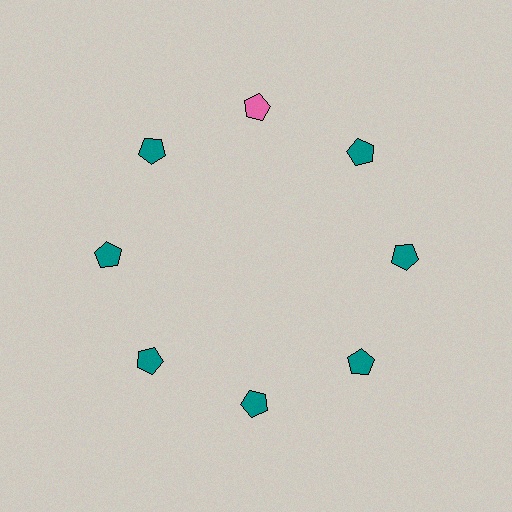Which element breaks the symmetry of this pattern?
The pink pentagon at roughly the 12 o'clock position breaks the symmetry. All other shapes are teal pentagons.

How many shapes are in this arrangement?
There are 8 shapes arranged in a ring pattern.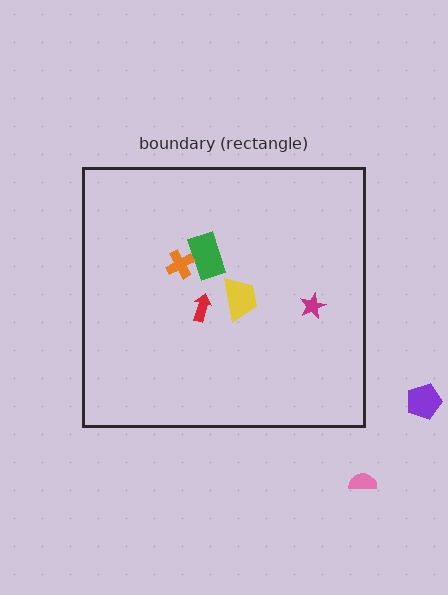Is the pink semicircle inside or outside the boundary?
Outside.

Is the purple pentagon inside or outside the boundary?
Outside.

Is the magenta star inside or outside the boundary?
Inside.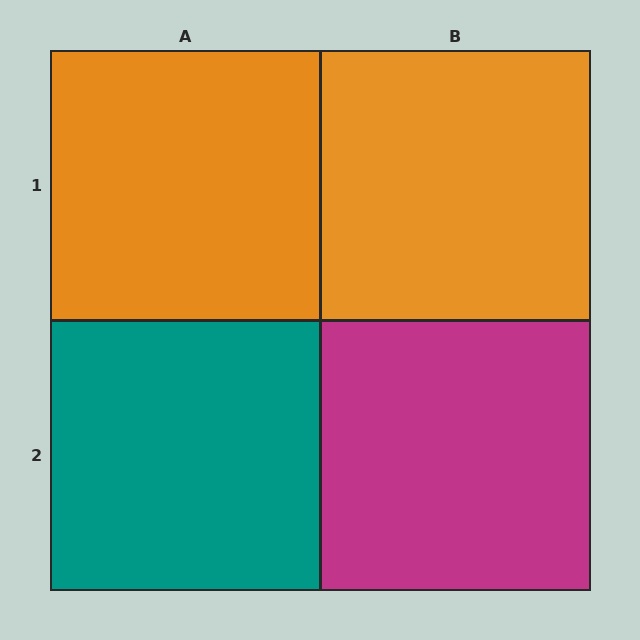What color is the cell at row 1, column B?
Orange.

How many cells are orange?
2 cells are orange.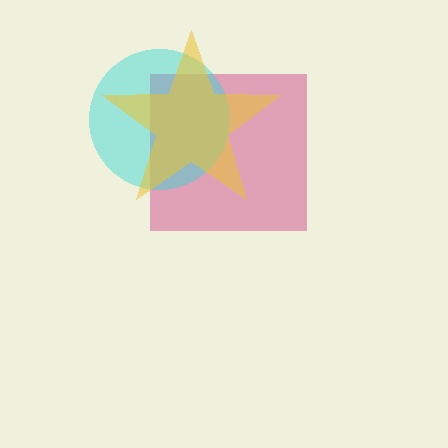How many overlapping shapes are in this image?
There are 3 overlapping shapes in the image.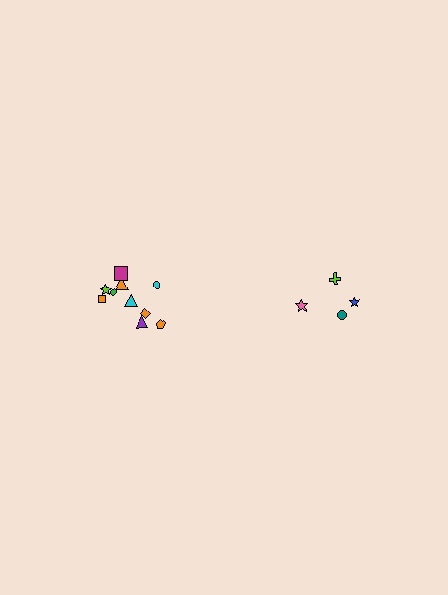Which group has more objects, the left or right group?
The left group.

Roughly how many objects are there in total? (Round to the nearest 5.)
Roughly 15 objects in total.